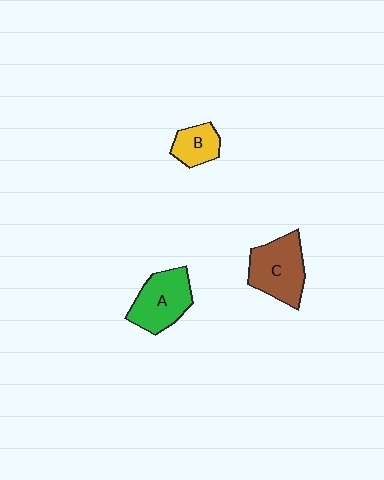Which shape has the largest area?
Shape C (brown).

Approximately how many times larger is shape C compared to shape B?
Approximately 1.9 times.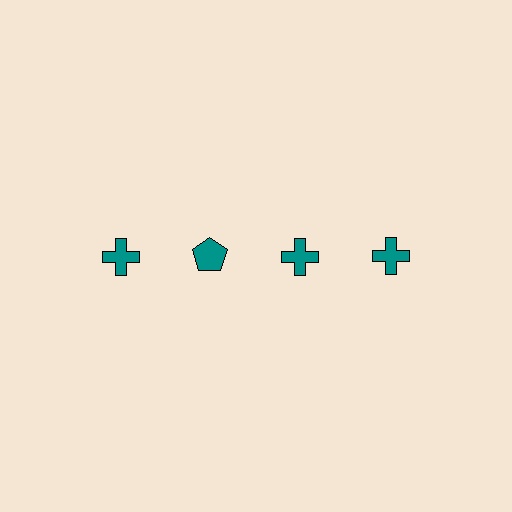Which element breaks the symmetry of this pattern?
The teal pentagon in the top row, second from left column breaks the symmetry. All other shapes are teal crosses.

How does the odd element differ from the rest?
It has a different shape: pentagon instead of cross.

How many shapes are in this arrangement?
There are 4 shapes arranged in a grid pattern.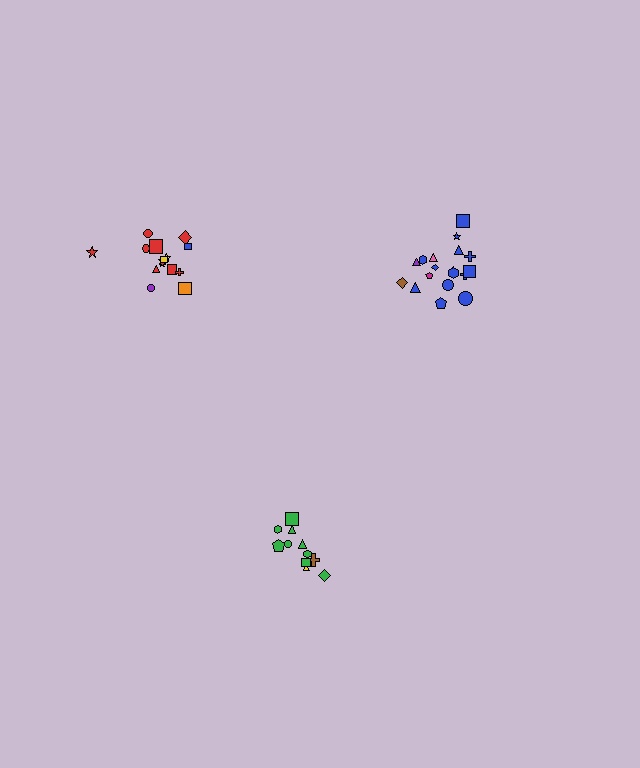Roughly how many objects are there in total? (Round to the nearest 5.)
Roughly 45 objects in total.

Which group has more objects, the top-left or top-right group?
The top-right group.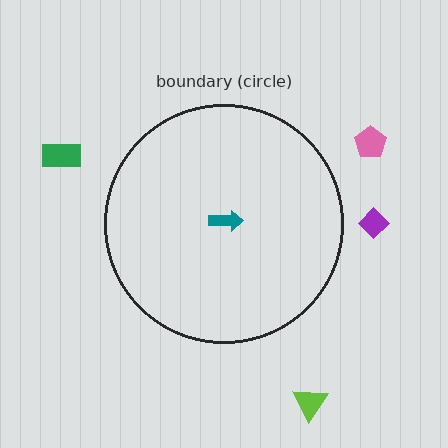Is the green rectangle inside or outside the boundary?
Outside.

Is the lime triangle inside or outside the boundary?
Outside.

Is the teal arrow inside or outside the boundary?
Inside.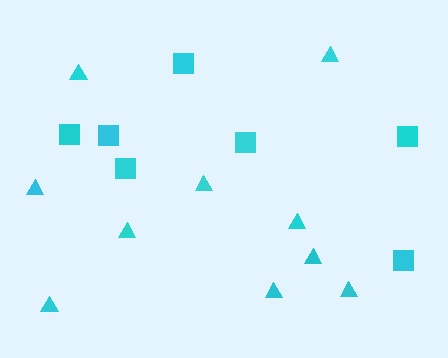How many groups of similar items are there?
There are 2 groups: one group of triangles (10) and one group of squares (7).